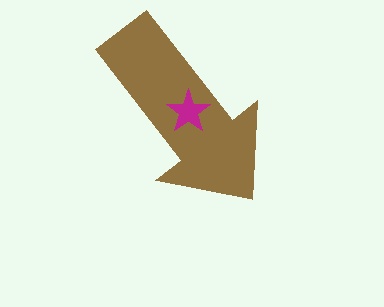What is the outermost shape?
The brown arrow.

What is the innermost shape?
The magenta star.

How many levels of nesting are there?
2.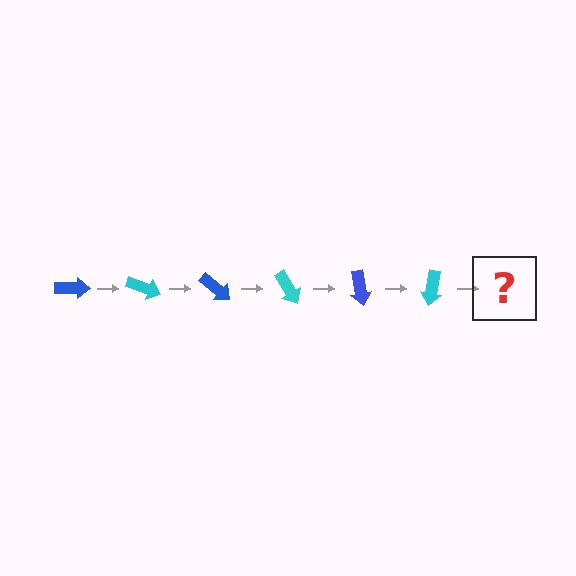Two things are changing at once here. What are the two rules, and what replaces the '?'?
The two rules are that it rotates 20 degrees each step and the color cycles through blue and cyan. The '?' should be a blue arrow, rotated 120 degrees from the start.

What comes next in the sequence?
The next element should be a blue arrow, rotated 120 degrees from the start.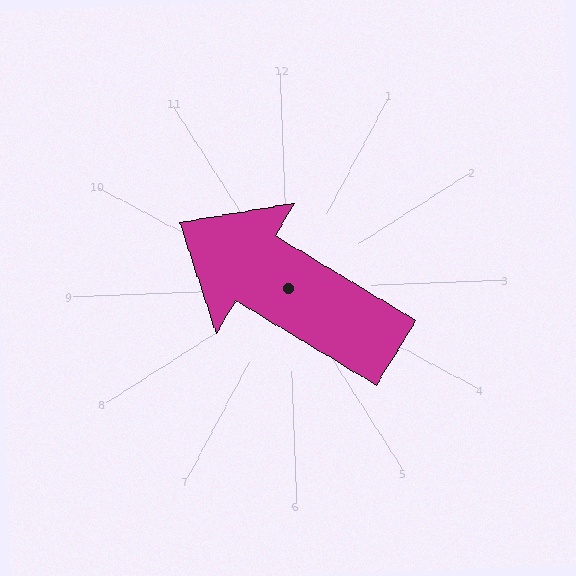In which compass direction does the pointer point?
Northwest.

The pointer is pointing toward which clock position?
Roughly 10 o'clock.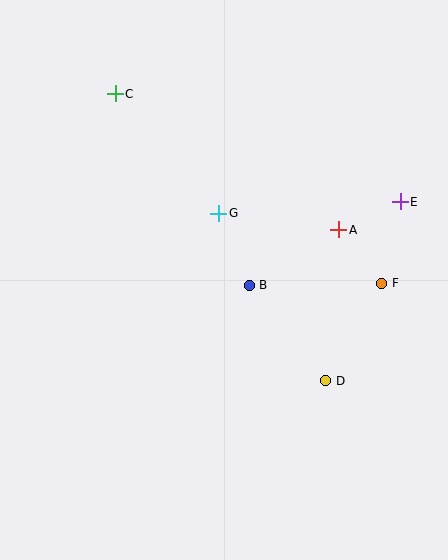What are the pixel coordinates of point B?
Point B is at (249, 285).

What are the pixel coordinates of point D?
Point D is at (326, 381).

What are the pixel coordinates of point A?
Point A is at (339, 230).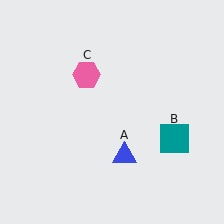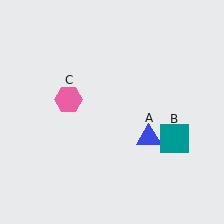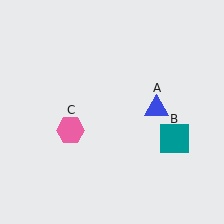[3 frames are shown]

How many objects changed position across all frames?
2 objects changed position: blue triangle (object A), pink hexagon (object C).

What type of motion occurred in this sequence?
The blue triangle (object A), pink hexagon (object C) rotated counterclockwise around the center of the scene.